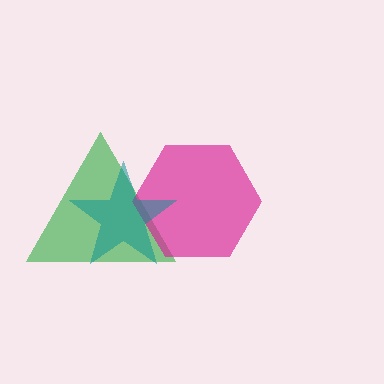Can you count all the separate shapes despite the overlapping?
Yes, there are 3 separate shapes.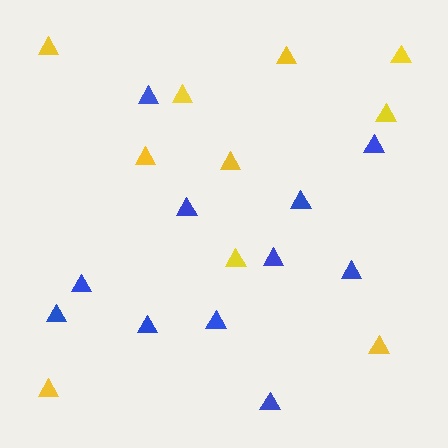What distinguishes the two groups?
There are 2 groups: one group of yellow triangles (10) and one group of blue triangles (11).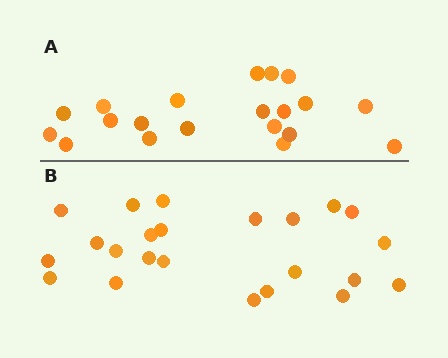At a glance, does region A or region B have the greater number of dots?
Region B (the bottom region) has more dots.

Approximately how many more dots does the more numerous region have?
Region B has just a few more — roughly 2 or 3 more dots than region A.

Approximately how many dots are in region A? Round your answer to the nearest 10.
About 20 dots.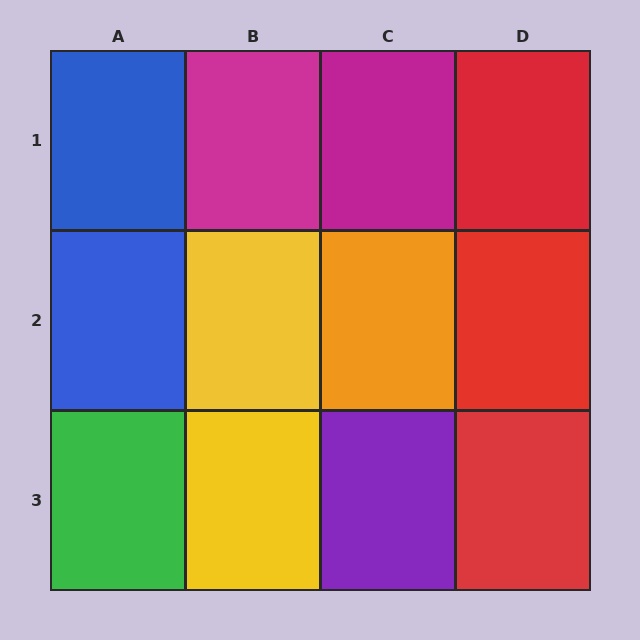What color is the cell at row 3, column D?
Red.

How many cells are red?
3 cells are red.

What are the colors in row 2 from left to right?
Blue, yellow, orange, red.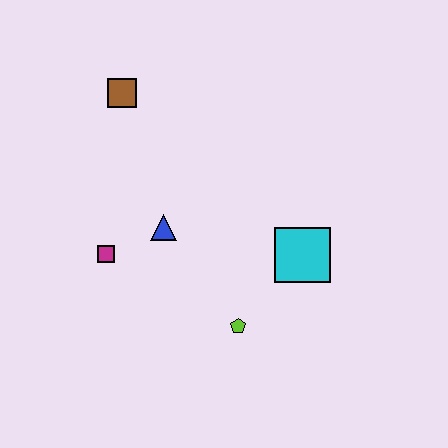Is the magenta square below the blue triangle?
Yes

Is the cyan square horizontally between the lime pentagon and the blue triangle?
No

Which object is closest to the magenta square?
The blue triangle is closest to the magenta square.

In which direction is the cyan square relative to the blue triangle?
The cyan square is to the right of the blue triangle.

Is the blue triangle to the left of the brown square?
No